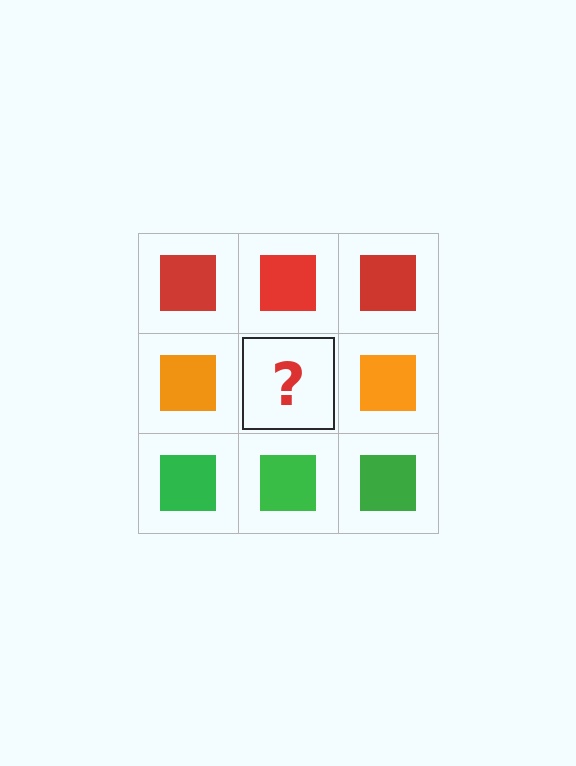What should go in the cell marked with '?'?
The missing cell should contain an orange square.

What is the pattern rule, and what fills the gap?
The rule is that each row has a consistent color. The gap should be filled with an orange square.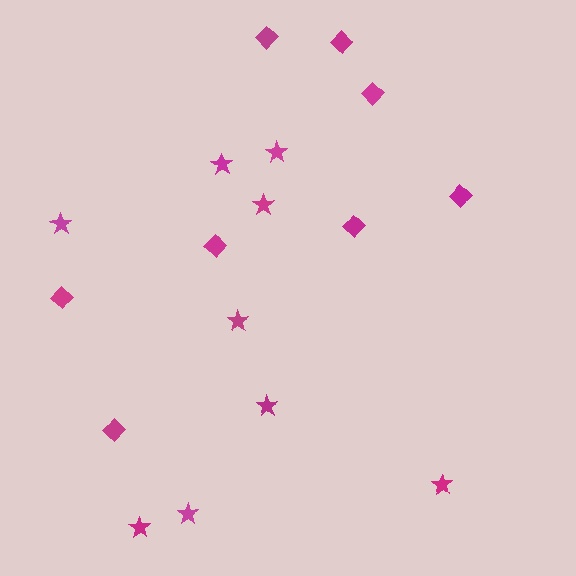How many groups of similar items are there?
There are 2 groups: one group of diamonds (8) and one group of stars (9).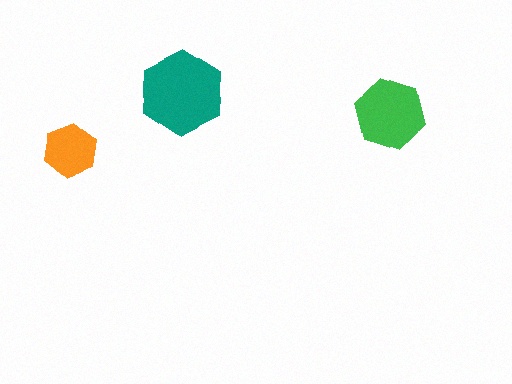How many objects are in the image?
There are 3 objects in the image.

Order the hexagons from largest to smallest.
the teal one, the green one, the orange one.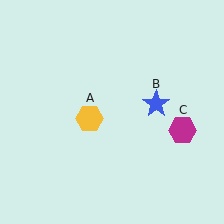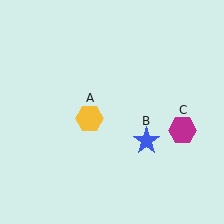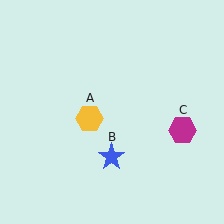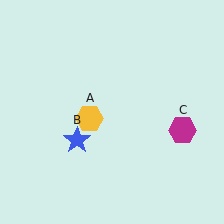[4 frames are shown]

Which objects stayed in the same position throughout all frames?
Yellow hexagon (object A) and magenta hexagon (object C) remained stationary.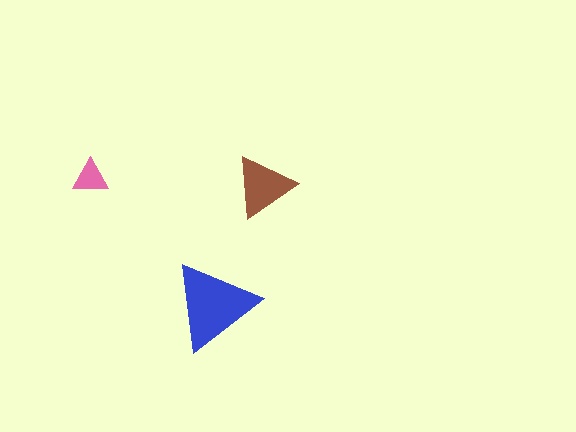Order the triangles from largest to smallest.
the blue one, the brown one, the pink one.